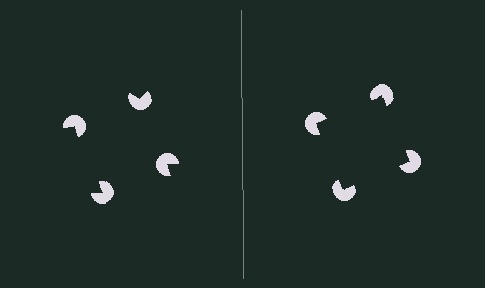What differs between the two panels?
The pac-man discs are positioned identically on both sides; only the wedge orientations differ. On the right they align to a square; on the left they are misaligned.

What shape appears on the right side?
An illusory square.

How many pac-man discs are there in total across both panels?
8 — 4 on each side.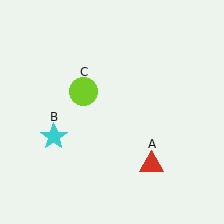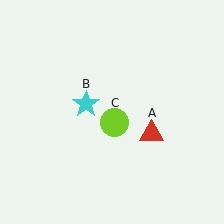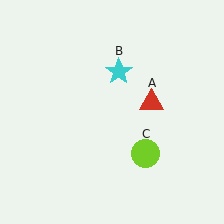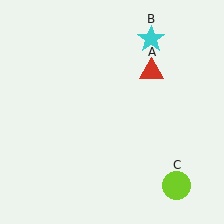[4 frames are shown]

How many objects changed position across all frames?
3 objects changed position: red triangle (object A), cyan star (object B), lime circle (object C).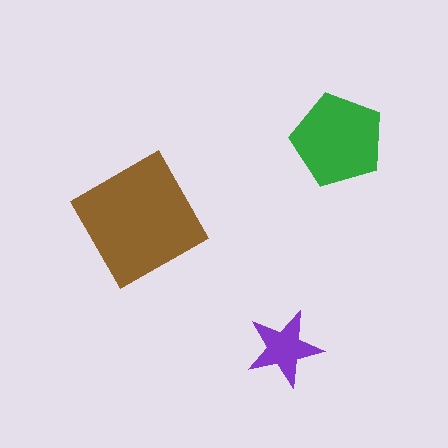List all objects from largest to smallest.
The brown square, the green pentagon, the purple star.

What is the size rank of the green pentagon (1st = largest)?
2nd.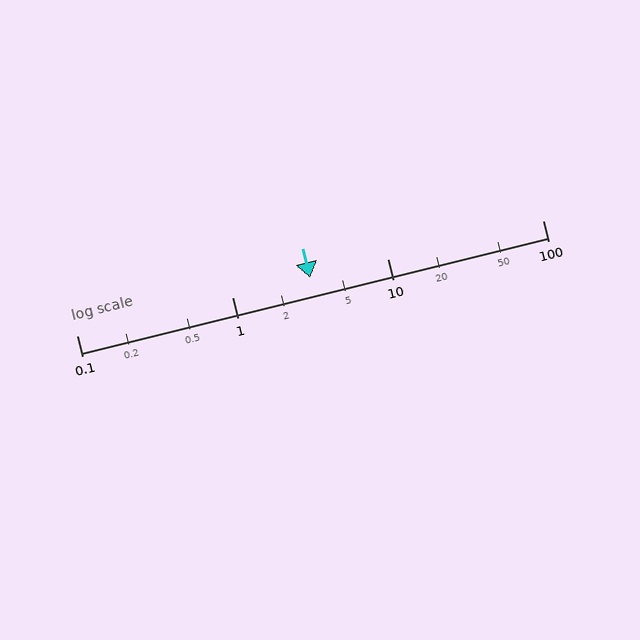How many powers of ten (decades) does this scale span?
The scale spans 3 decades, from 0.1 to 100.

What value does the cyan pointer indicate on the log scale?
The pointer indicates approximately 3.2.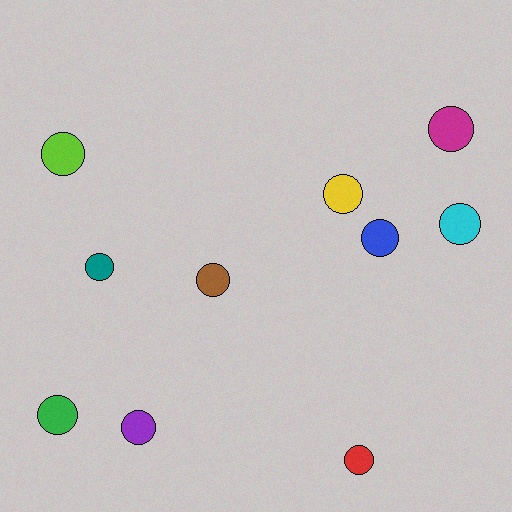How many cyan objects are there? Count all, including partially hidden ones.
There is 1 cyan object.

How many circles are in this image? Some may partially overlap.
There are 10 circles.